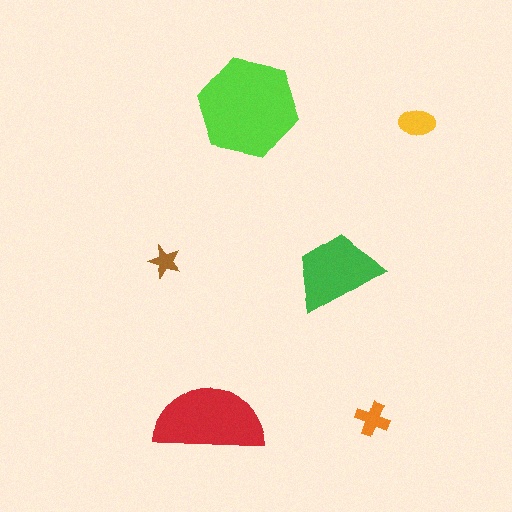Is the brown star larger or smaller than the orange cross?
Smaller.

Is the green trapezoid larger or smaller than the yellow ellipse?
Larger.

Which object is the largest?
The lime hexagon.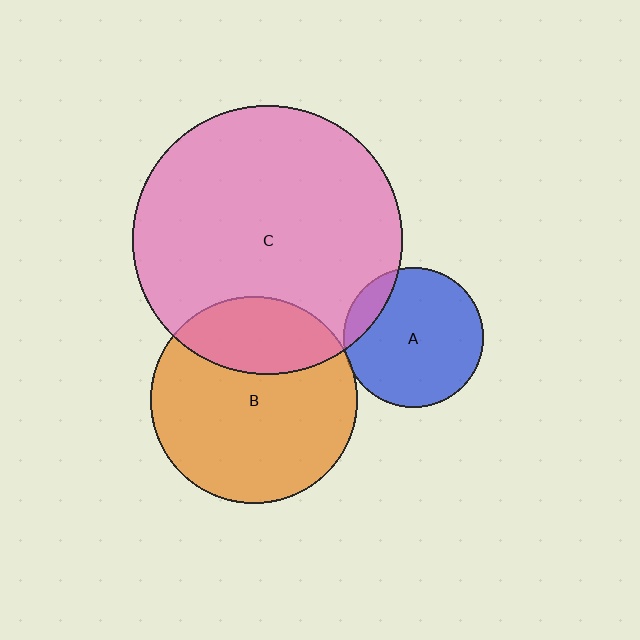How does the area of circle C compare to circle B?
Approximately 1.7 times.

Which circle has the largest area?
Circle C (pink).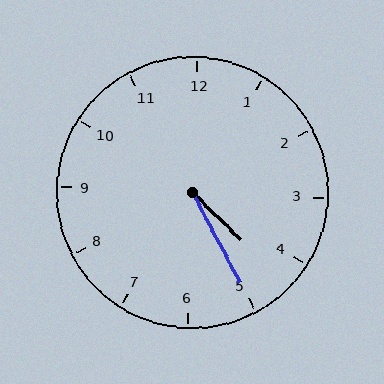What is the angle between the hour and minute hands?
Approximately 18 degrees.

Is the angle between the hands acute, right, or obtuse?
It is acute.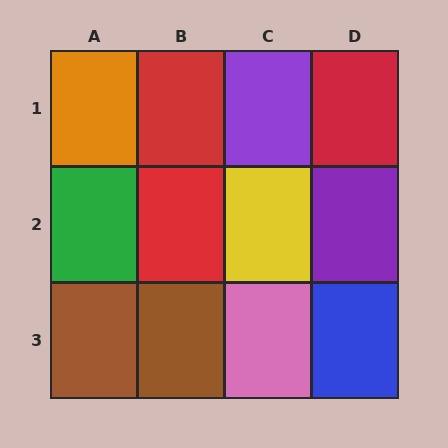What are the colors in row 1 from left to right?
Orange, red, purple, red.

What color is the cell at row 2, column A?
Green.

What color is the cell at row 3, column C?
Pink.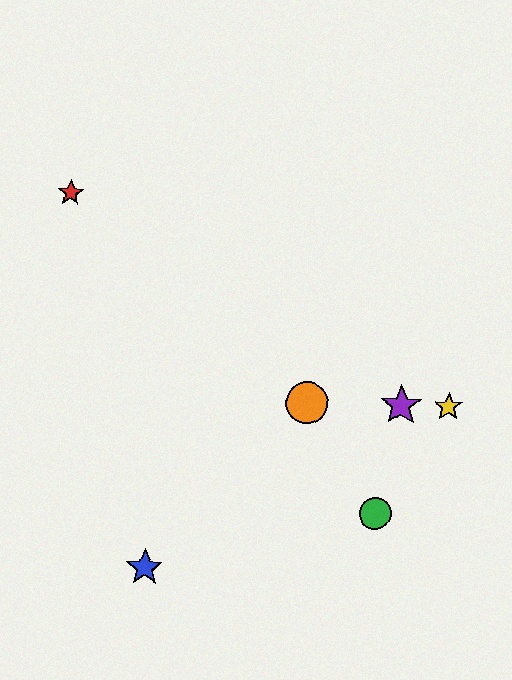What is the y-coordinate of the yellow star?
The yellow star is at y≈407.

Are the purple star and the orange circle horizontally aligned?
Yes, both are at y≈405.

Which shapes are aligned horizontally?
The yellow star, the purple star, the orange circle are aligned horizontally.